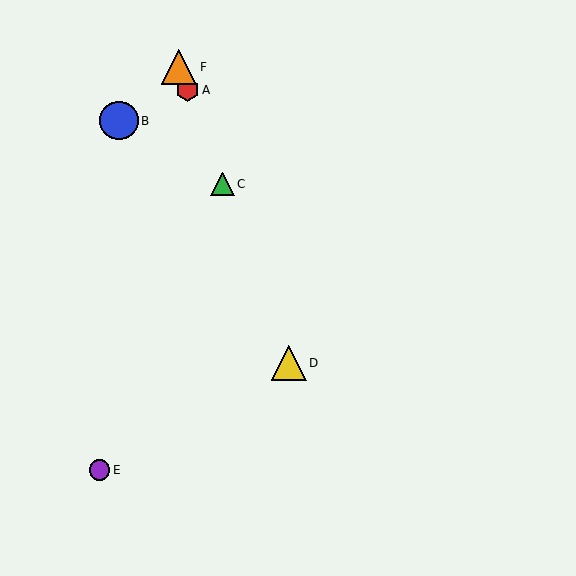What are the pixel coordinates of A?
Object A is at (187, 90).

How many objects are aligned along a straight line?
4 objects (A, C, D, F) are aligned along a straight line.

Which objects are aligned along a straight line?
Objects A, C, D, F are aligned along a straight line.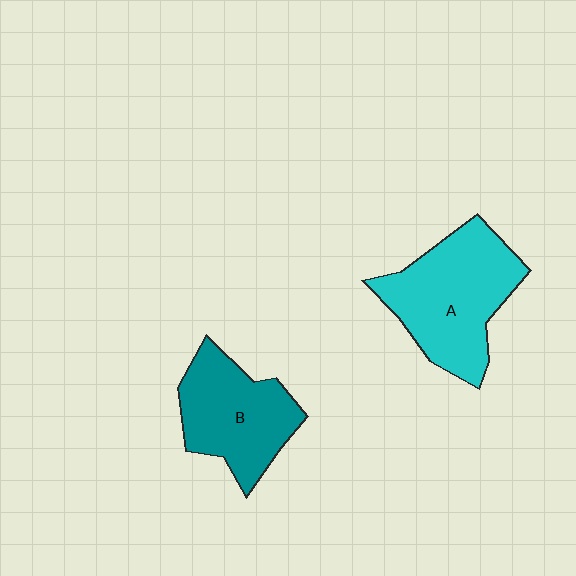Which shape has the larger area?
Shape A (cyan).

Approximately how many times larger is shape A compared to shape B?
Approximately 1.3 times.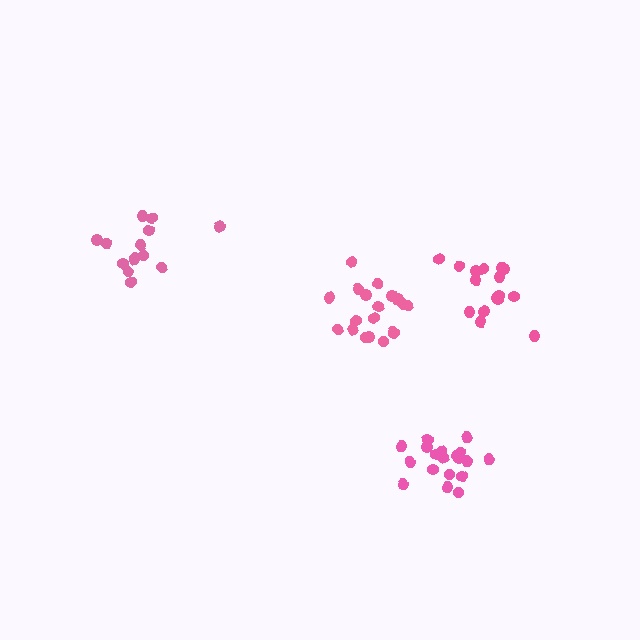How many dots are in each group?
Group 1: 16 dots, Group 2: 14 dots, Group 3: 19 dots, Group 4: 19 dots (68 total).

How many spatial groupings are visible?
There are 4 spatial groupings.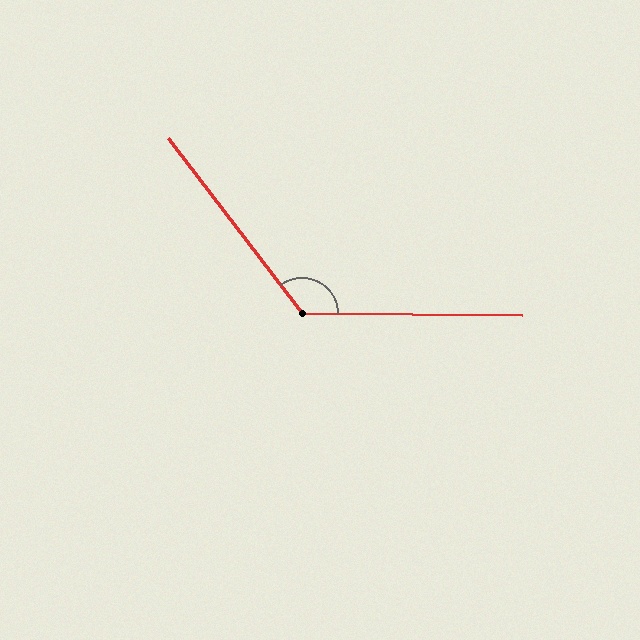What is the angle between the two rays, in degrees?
Approximately 128 degrees.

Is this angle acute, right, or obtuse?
It is obtuse.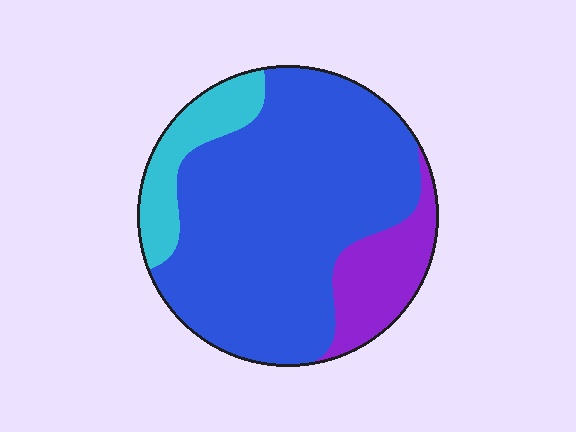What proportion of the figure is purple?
Purple covers about 15% of the figure.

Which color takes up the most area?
Blue, at roughly 70%.